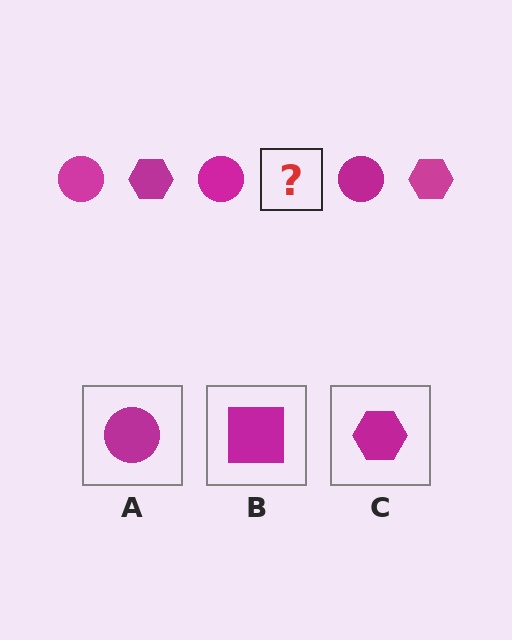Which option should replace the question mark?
Option C.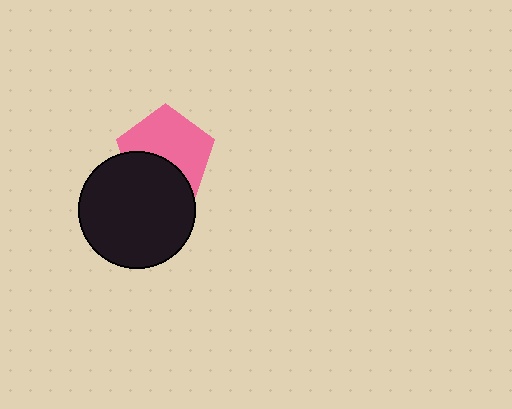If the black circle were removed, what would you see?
You would see the complete pink pentagon.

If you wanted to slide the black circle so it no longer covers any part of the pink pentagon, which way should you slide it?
Slide it down — that is the most direct way to separate the two shapes.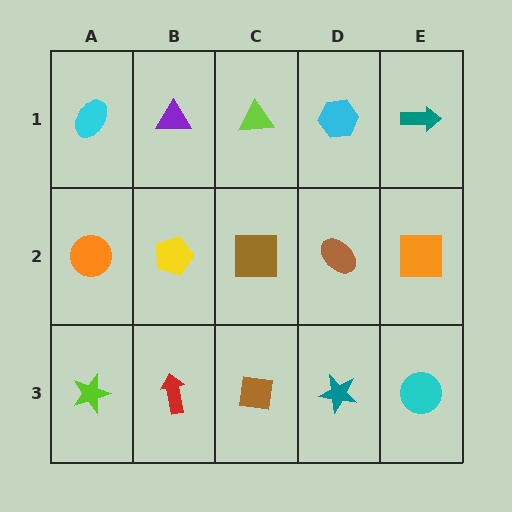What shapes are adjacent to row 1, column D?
A brown ellipse (row 2, column D), a lime triangle (row 1, column C), a teal arrow (row 1, column E).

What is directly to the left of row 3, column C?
A red arrow.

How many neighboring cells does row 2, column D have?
4.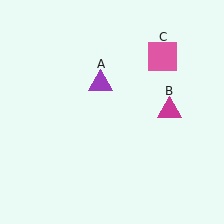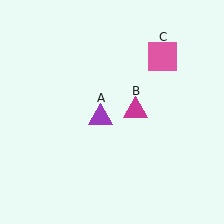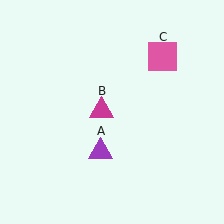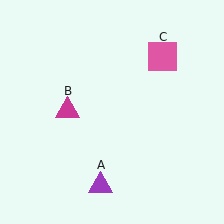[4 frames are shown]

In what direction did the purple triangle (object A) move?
The purple triangle (object A) moved down.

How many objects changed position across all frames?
2 objects changed position: purple triangle (object A), magenta triangle (object B).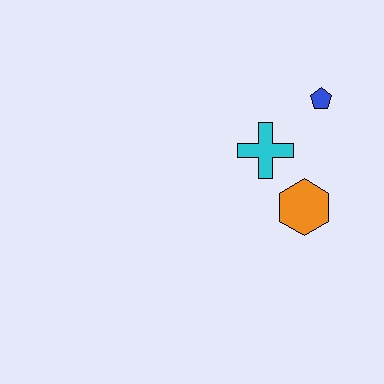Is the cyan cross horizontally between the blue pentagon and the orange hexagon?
No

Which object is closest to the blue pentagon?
The cyan cross is closest to the blue pentagon.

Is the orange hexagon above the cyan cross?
No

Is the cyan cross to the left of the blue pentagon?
Yes